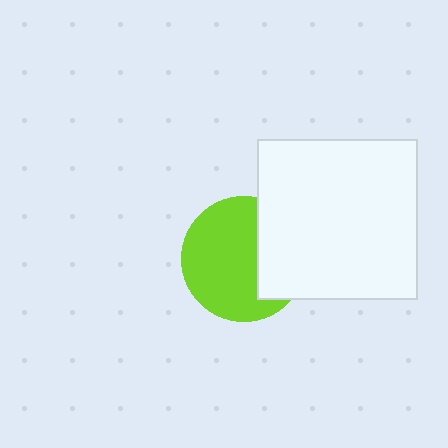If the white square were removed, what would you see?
You would see the complete lime circle.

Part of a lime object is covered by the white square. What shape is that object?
It is a circle.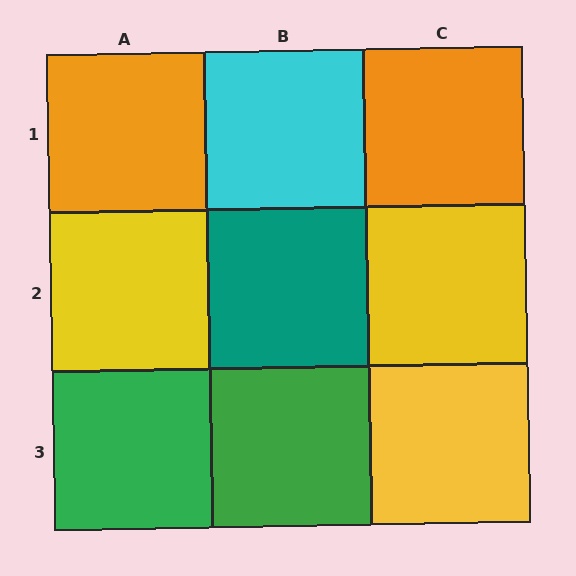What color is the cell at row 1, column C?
Orange.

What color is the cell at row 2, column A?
Yellow.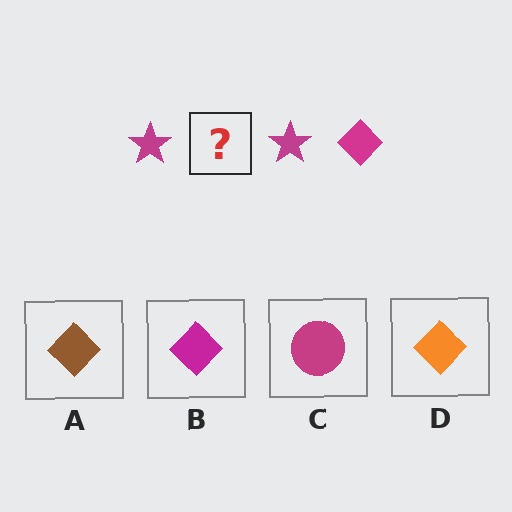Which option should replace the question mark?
Option B.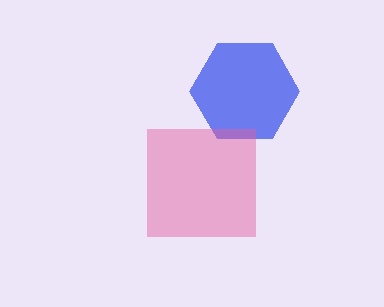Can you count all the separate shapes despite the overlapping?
Yes, there are 2 separate shapes.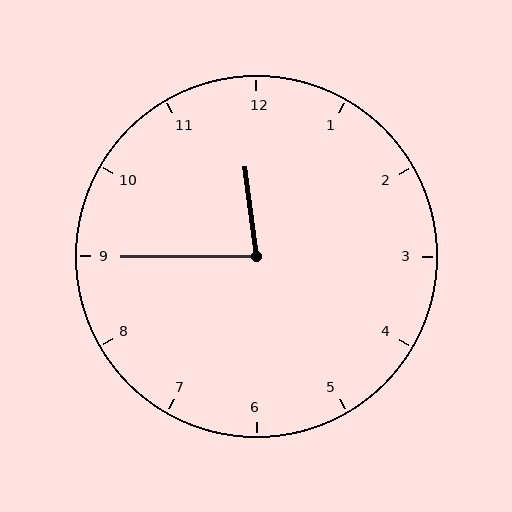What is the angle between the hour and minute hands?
Approximately 82 degrees.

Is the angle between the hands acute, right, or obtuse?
It is acute.